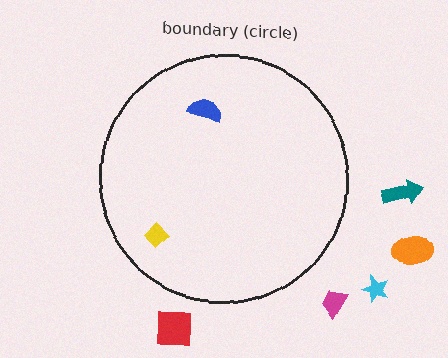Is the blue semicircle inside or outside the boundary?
Inside.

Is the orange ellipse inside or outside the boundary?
Outside.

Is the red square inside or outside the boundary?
Outside.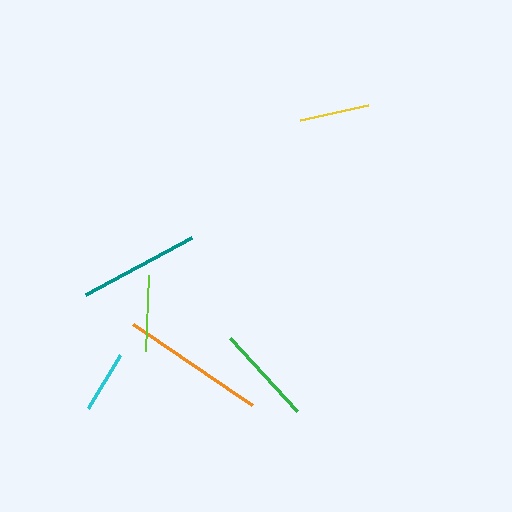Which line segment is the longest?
The orange line is the longest at approximately 144 pixels.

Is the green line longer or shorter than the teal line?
The teal line is longer than the green line.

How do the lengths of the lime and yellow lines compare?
The lime and yellow lines are approximately the same length.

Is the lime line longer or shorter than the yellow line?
The lime line is longer than the yellow line.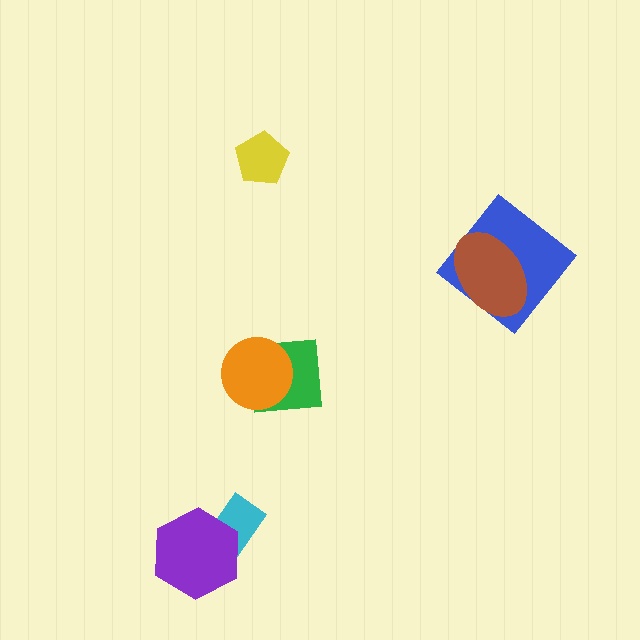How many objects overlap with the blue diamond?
1 object overlaps with the blue diamond.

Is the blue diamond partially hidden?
Yes, it is partially covered by another shape.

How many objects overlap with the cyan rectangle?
1 object overlaps with the cyan rectangle.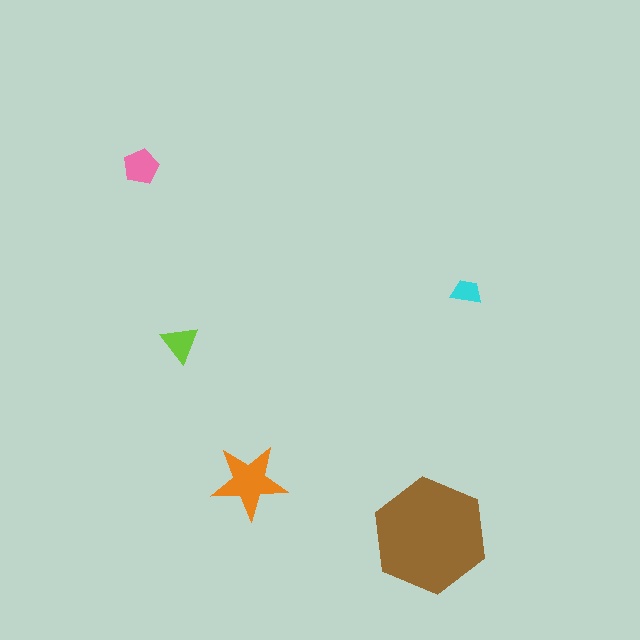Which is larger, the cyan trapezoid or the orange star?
The orange star.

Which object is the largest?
The brown hexagon.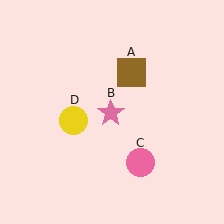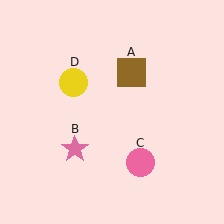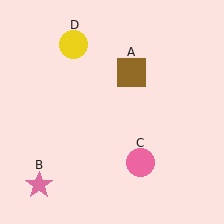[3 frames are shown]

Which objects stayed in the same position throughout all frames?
Brown square (object A) and pink circle (object C) remained stationary.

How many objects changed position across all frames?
2 objects changed position: pink star (object B), yellow circle (object D).